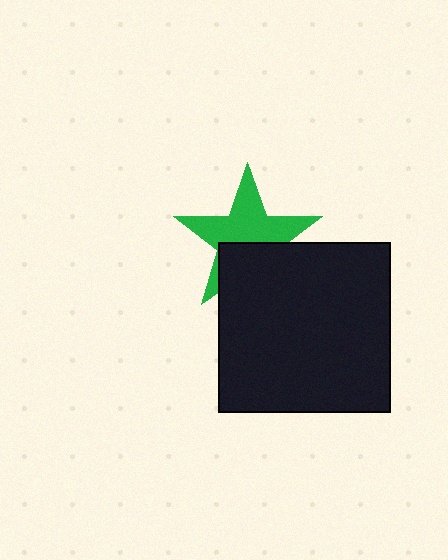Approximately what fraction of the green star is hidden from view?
Roughly 39% of the green star is hidden behind the black rectangle.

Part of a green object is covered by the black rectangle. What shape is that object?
It is a star.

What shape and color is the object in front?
The object in front is a black rectangle.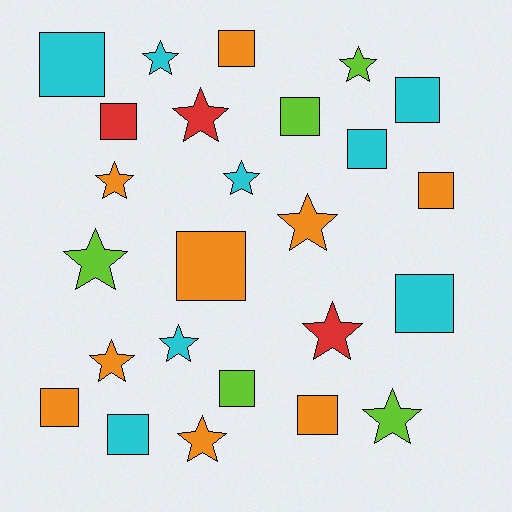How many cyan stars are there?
There are 3 cyan stars.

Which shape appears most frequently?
Square, with 13 objects.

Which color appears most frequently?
Orange, with 9 objects.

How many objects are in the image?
There are 25 objects.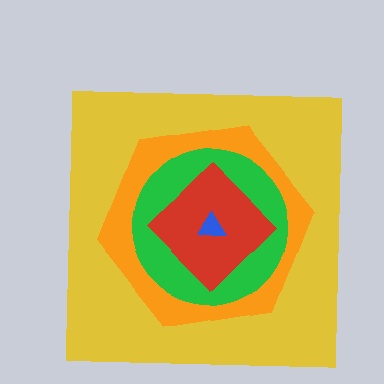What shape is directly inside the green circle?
The red diamond.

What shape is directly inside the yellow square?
The orange hexagon.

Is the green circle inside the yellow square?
Yes.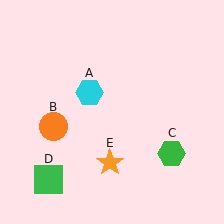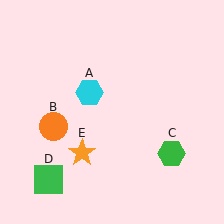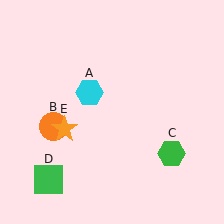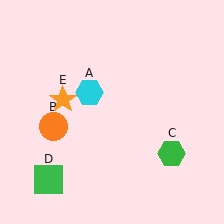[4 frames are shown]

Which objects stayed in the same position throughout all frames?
Cyan hexagon (object A) and orange circle (object B) and green hexagon (object C) and green square (object D) remained stationary.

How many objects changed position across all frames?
1 object changed position: orange star (object E).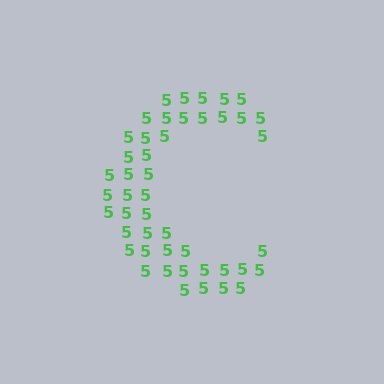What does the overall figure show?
The overall figure shows the letter C.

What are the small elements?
The small elements are digit 5's.